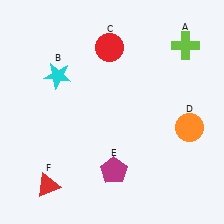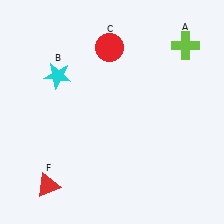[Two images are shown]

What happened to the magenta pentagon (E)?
The magenta pentagon (E) was removed in Image 2. It was in the bottom-right area of Image 1.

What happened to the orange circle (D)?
The orange circle (D) was removed in Image 2. It was in the bottom-right area of Image 1.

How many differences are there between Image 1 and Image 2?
There are 2 differences between the two images.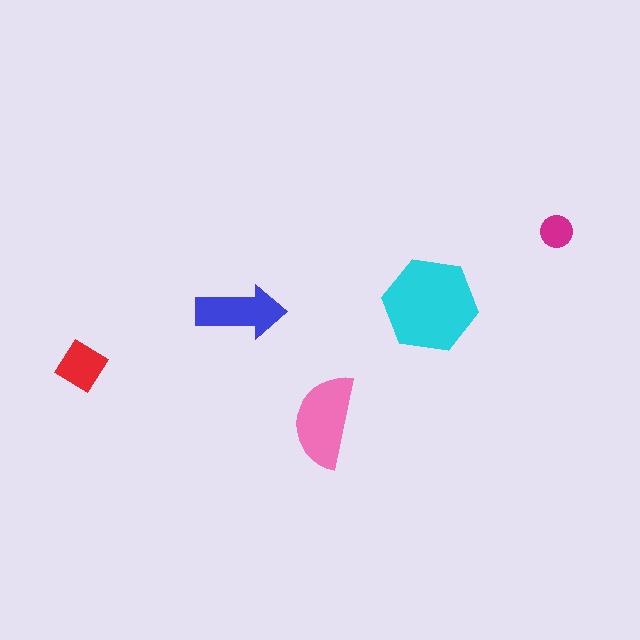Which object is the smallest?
The magenta circle.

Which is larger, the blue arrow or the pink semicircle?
The pink semicircle.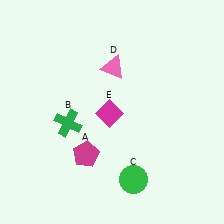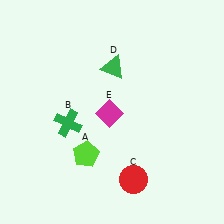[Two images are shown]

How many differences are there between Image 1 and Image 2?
There are 3 differences between the two images.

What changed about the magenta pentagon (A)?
In Image 1, A is magenta. In Image 2, it changed to lime.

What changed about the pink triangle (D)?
In Image 1, D is pink. In Image 2, it changed to green.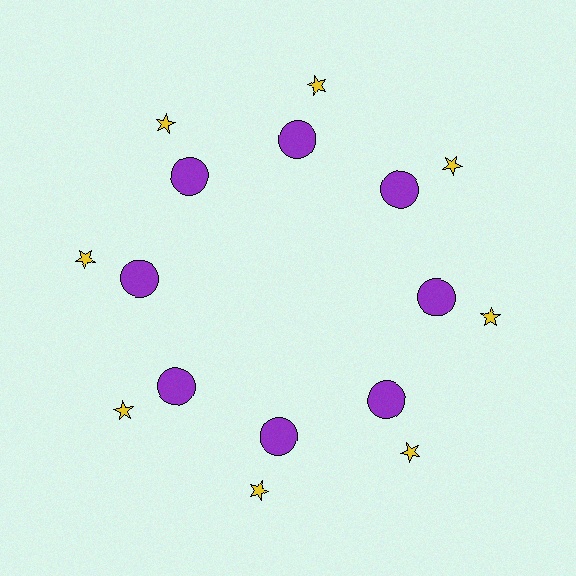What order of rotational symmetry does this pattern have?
This pattern has 8-fold rotational symmetry.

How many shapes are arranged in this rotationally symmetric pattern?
There are 16 shapes, arranged in 8 groups of 2.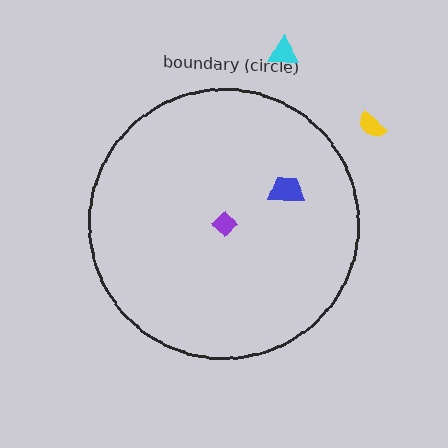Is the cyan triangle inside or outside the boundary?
Outside.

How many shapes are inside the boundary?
2 inside, 2 outside.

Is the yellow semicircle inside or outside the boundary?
Outside.